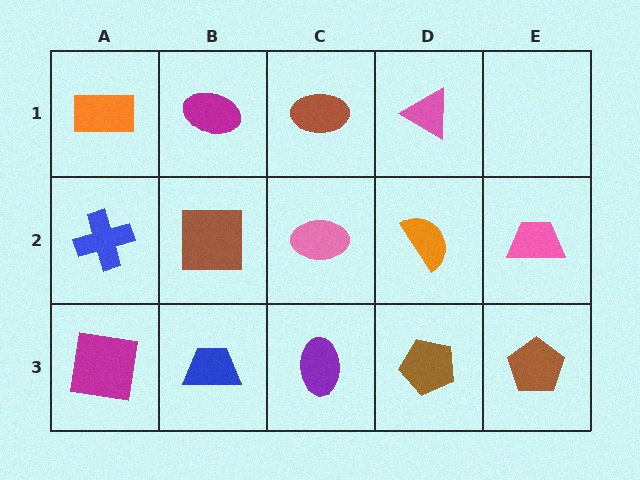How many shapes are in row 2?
5 shapes.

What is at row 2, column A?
A blue cross.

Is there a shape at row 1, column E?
No, that cell is empty.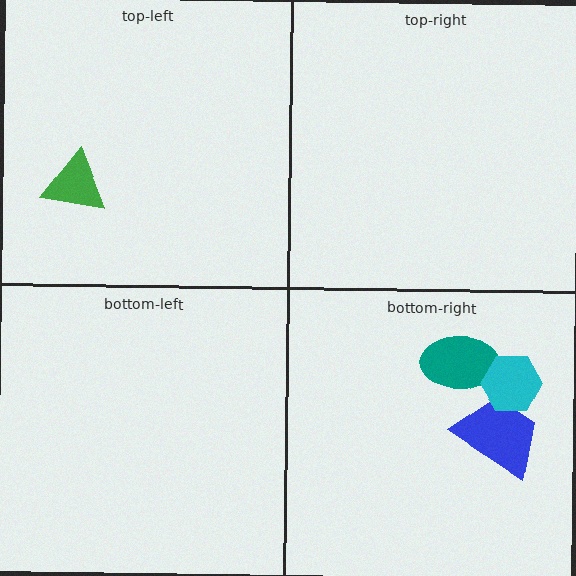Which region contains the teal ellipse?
The bottom-right region.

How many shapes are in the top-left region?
1.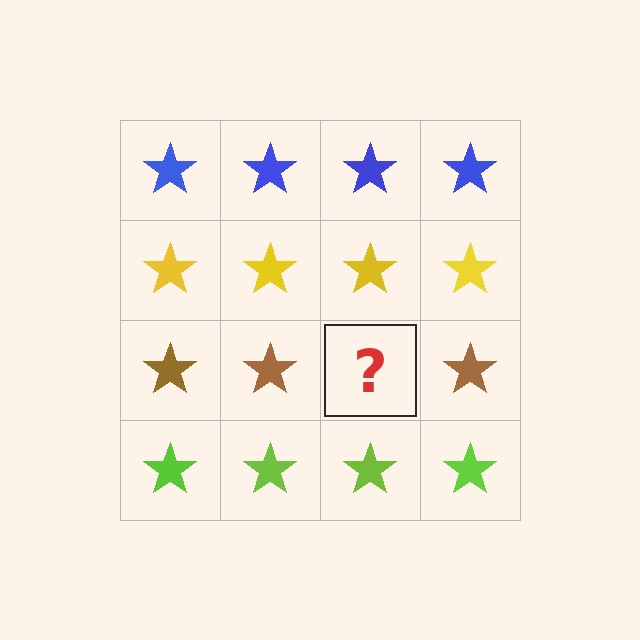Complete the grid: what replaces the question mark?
The question mark should be replaced with a brown star.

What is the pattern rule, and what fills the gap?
The rule is that each row has a consistent color. The gap should be filled with a brown star.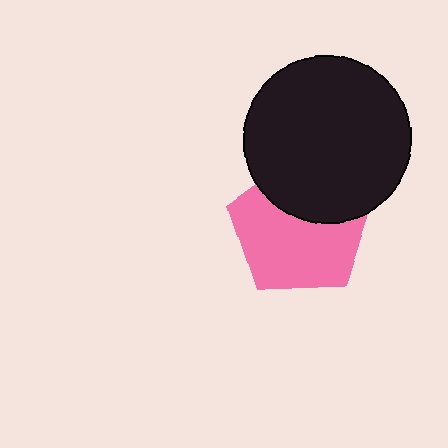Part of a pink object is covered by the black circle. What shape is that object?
It is a pentagon.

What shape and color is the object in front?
The object in front is a black circle.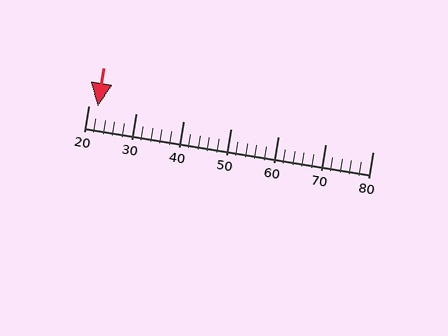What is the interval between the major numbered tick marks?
The major tick marks are spaced 10 units apart.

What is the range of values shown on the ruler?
The ruler shows values from 20 to 80.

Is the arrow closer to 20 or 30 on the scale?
The arrow is closer to 20.